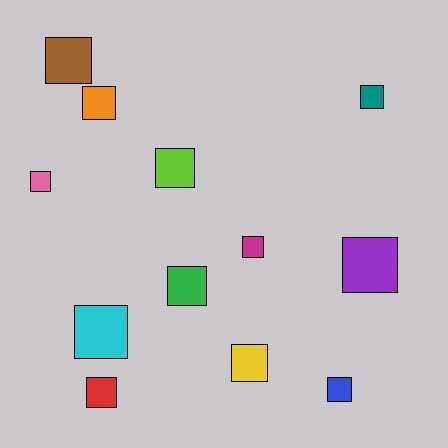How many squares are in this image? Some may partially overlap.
There are 12 squares.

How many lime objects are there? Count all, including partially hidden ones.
There is 1 lime object.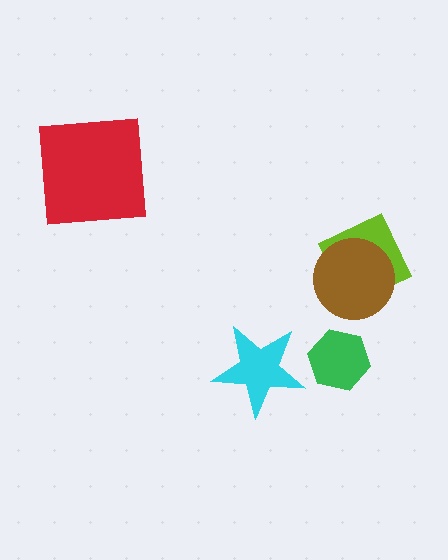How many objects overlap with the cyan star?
0 objects overlap with the cyan star.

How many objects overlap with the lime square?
1 object overlaps with the lime square.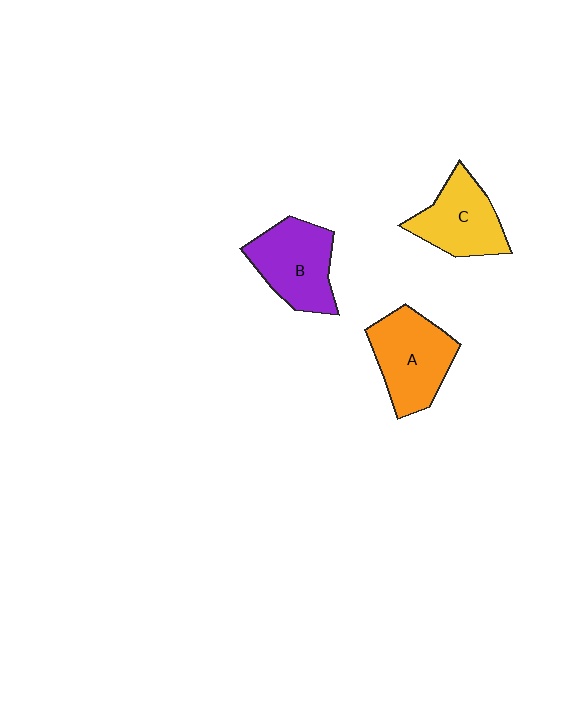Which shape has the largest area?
Shape A (orange).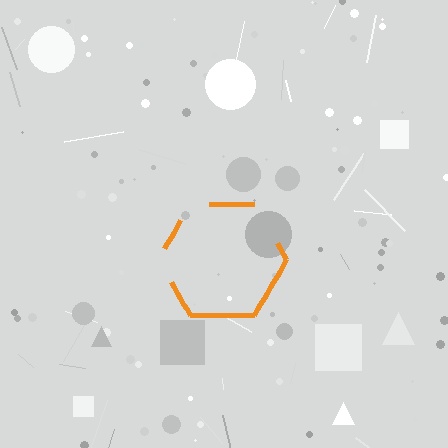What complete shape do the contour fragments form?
The contour fragments form a hexagon.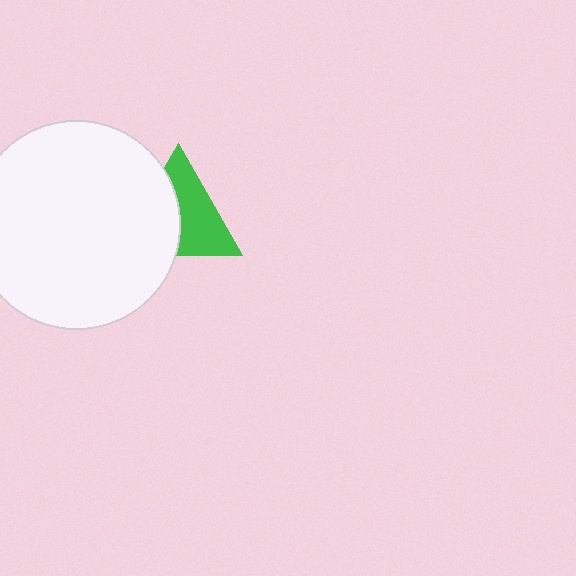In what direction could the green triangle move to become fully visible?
The green triangle could move right. That would shift it out from behind the white circle entirely.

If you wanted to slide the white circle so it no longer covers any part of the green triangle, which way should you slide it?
Slide it left — that is the most direct way to separate the two shapes.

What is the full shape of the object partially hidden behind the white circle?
The partially hidden object is a green triangle.